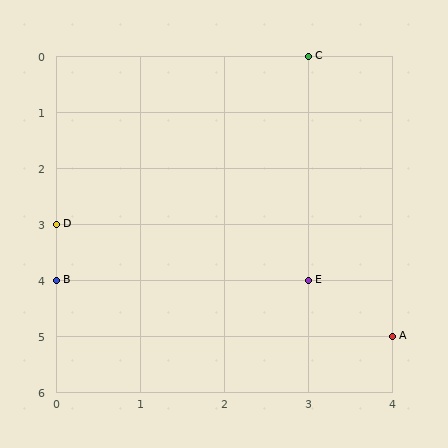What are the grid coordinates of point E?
Point E is at grid coordinates (3, 4).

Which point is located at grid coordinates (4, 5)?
Point A is at (4, 5).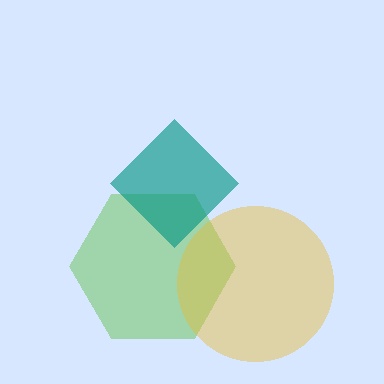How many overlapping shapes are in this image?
There are 3 overlapping shapes in the image.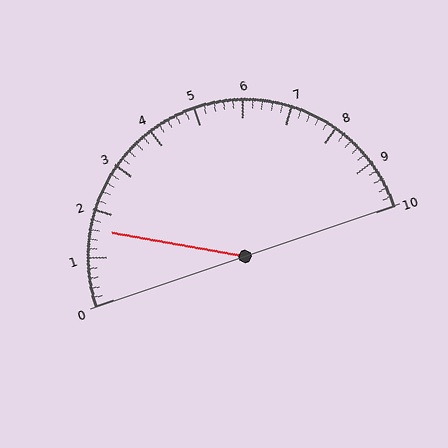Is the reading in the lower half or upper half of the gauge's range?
The reading is in the lower half of the range (0 to 10).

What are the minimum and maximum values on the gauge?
The gauge ranges from 0 to 10.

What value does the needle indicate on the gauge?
The needle indicates approximately 1.6.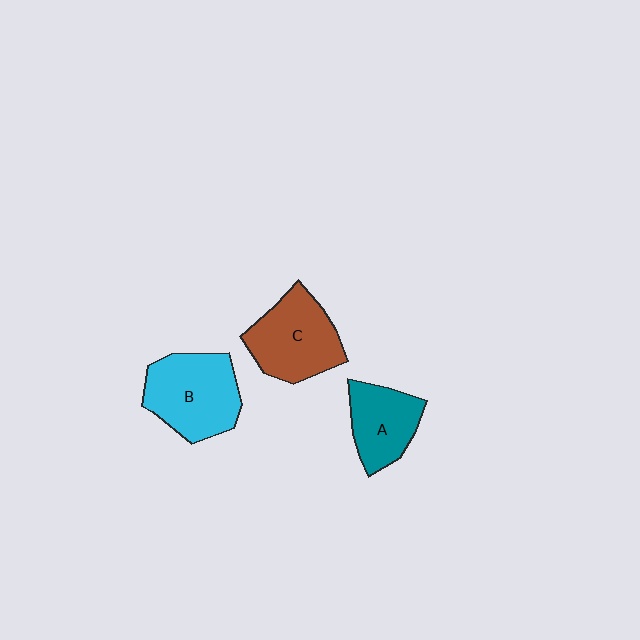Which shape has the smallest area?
Shape A (teal).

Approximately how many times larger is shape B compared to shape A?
Approximately 1.4 times.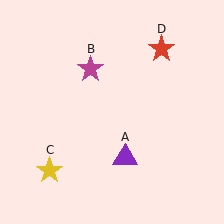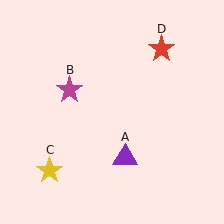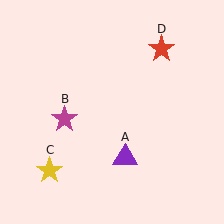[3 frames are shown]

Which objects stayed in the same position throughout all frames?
Purple triangle (object A) and yellow star (object C) and red star (object D) remained stationary.